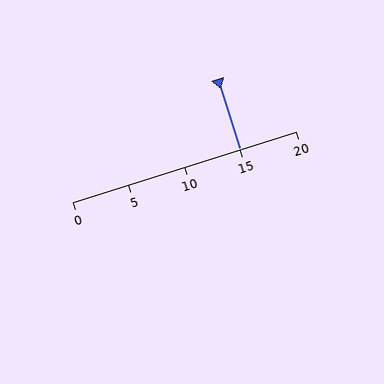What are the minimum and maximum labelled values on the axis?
The axis runs from 0 to 20.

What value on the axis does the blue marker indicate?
The marker indicates approximately 15.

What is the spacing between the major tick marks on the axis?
The major ticks are spaced 5 apart.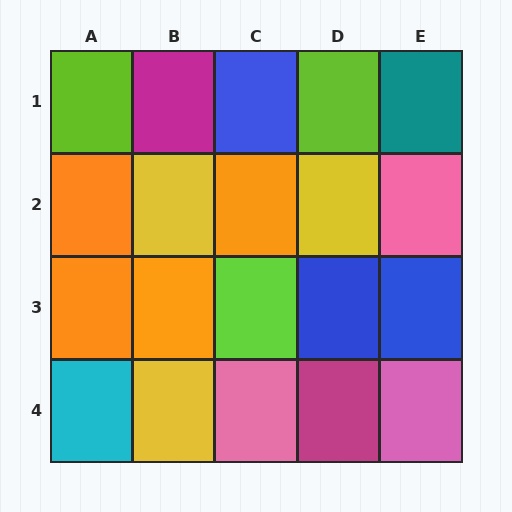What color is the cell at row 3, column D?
Blue.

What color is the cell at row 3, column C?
Lime.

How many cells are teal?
1 cell is teal.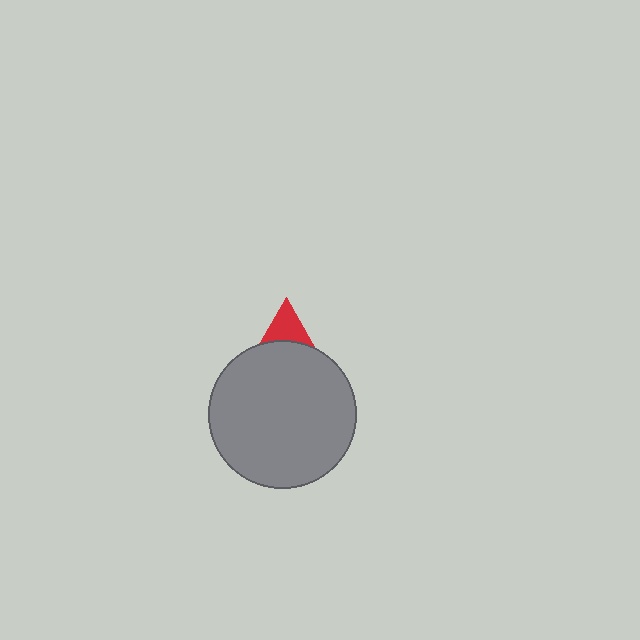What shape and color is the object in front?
The object in front is a gray circle.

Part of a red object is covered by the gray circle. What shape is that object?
It is a triangle.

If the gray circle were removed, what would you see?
You would see the complete red triangle.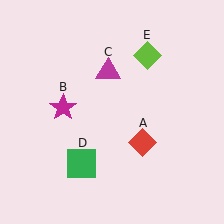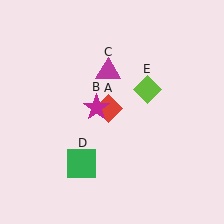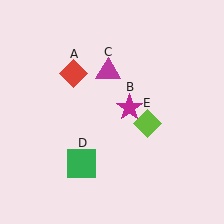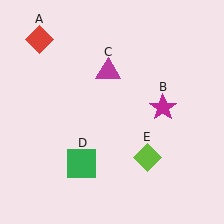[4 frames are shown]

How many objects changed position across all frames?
3 objects changed position: red diamond (object A), magenta star (object B), lime diamond (object E).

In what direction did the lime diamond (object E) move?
The lime diamond (object E) moved down.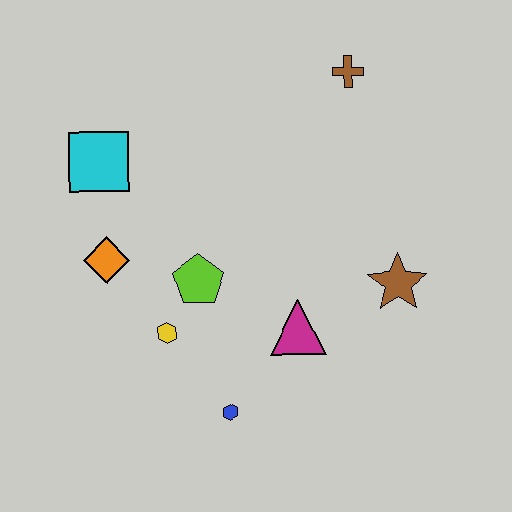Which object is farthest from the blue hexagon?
The brown cross is farthest from the blue hexagon.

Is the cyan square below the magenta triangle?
No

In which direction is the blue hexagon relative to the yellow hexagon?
The blue hexagon is below the yellow hexagon.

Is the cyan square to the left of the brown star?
Yes